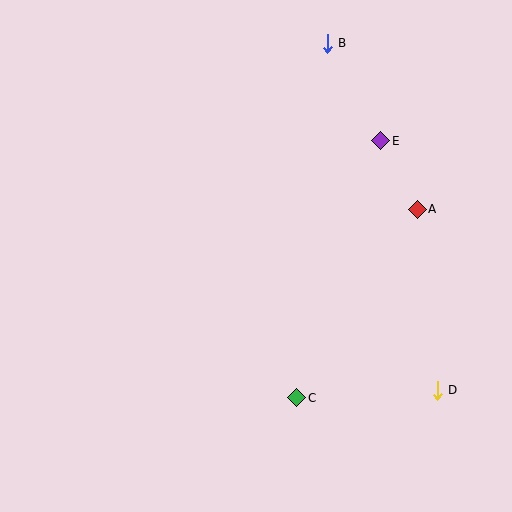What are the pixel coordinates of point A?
Point A is at (417, 209).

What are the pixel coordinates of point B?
Point B is at (327, 43).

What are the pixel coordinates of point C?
Point C is at (297, 398).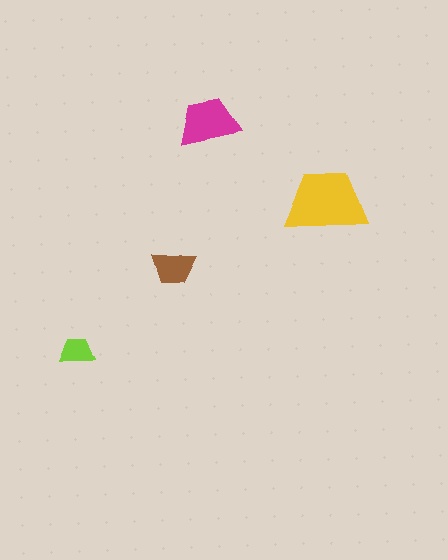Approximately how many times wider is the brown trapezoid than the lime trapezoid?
About 1.5 times wider.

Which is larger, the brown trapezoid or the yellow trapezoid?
The yellow one.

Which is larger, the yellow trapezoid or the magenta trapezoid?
The yellow one.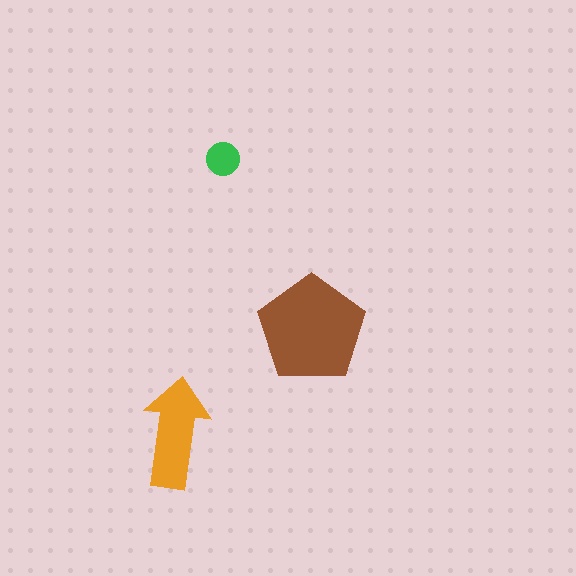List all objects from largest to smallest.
The brown pentagon, the orange arrow, the green circle.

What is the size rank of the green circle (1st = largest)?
3rd.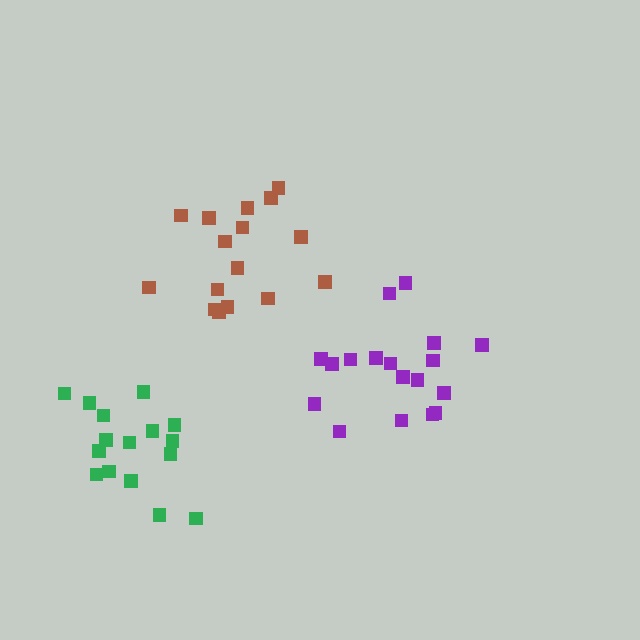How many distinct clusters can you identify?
There are 3 distinct clusters.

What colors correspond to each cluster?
The clusters are colored: purple, brown, green.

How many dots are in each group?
Group 1: 18 dots, Group 2: 16 dots, Group 3: 16 dots (50 total).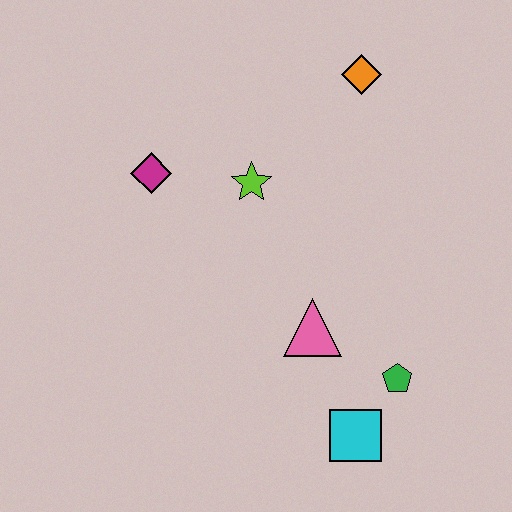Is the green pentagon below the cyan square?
No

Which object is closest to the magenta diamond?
The lime star is closest to the magenta diamond.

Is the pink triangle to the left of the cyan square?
Yes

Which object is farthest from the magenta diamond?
The cyan square is farthest from the magenta diamond.